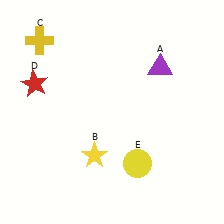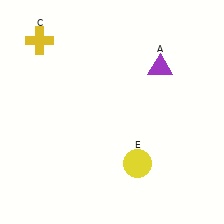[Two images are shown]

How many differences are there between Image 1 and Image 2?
There are 2 differences between the two images.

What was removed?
The red star (D), the yellow star (B) were removed in Image 2.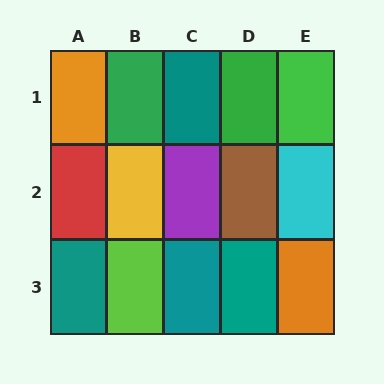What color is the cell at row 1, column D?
Green.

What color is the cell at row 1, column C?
Teal.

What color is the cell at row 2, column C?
Purple.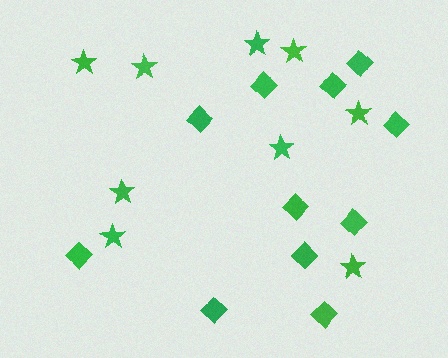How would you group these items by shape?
There are 2 groups: one group of diamonds (11) and one group of stars (9).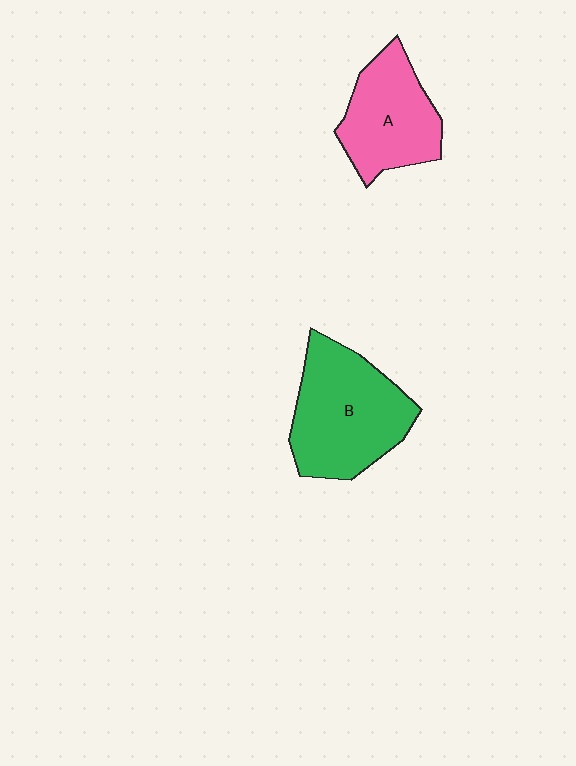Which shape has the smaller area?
Shape A (pink).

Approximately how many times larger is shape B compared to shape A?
Approximately 1.3 times.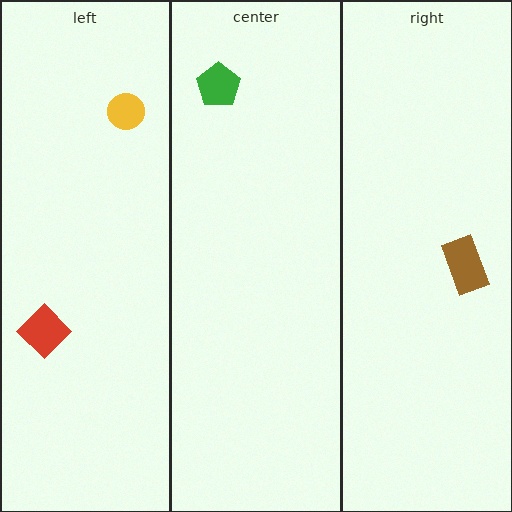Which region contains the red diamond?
The left region.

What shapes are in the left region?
The red diamond, the yellow circle.